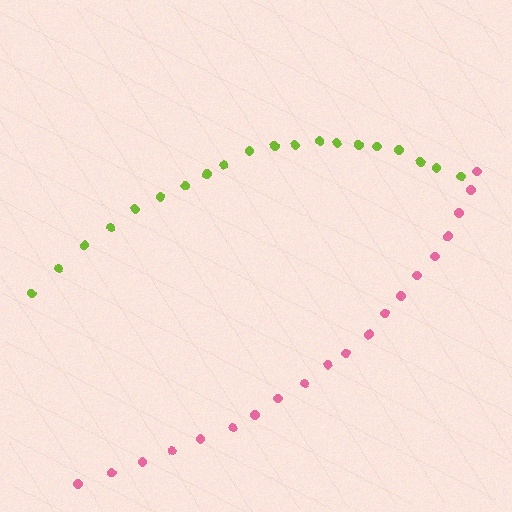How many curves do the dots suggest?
There are 2 distinct paths.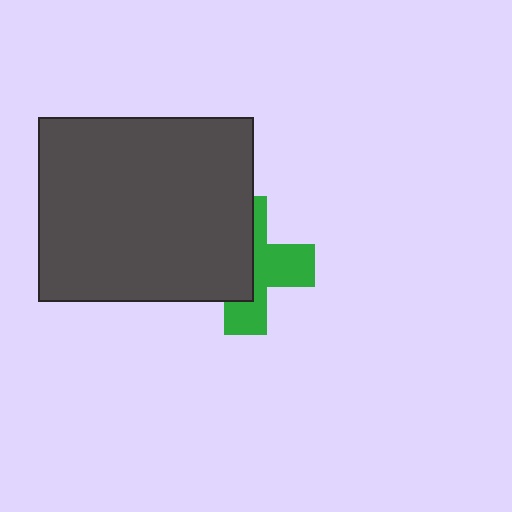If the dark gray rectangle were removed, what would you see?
You would see the complete green cross.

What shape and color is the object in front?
The object in front is a dark gray rectangle.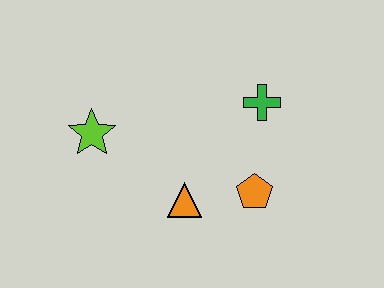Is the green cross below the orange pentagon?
No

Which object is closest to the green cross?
The orange pentagon is closest to the green cross.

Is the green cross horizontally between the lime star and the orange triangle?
No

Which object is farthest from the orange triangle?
The green cross is farthest from the orange triangle.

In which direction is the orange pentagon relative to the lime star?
The orange pentagon is to the right of the lime star.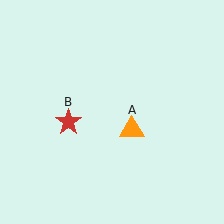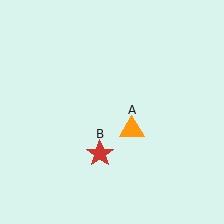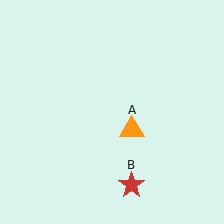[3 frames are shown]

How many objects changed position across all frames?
1 object changed position: red star (object B).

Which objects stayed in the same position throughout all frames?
Orange triangle (object A) remained stationary.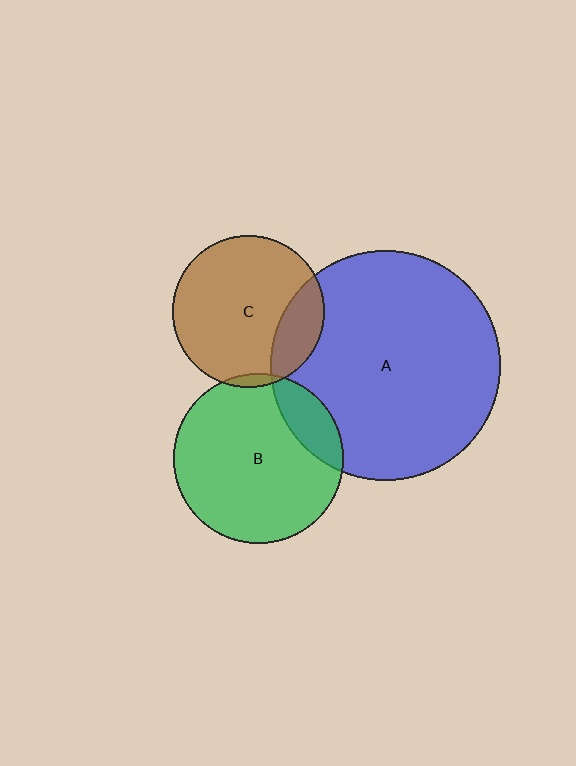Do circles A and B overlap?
Yes.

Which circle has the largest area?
Circle A (blue).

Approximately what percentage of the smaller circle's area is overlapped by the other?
Approximately 15%.